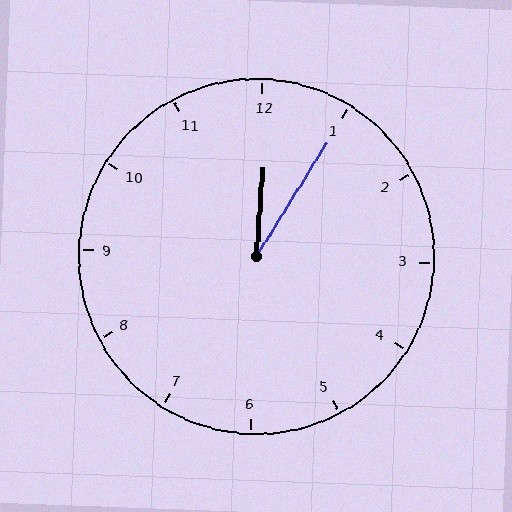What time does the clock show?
12:05.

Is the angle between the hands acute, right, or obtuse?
It is acute.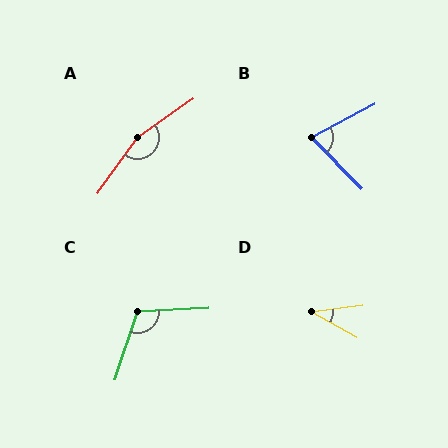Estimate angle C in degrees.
Approximately 111 degrees.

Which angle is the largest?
A, at approximately 161 degrees.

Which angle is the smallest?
D, at approximately 35 degrees.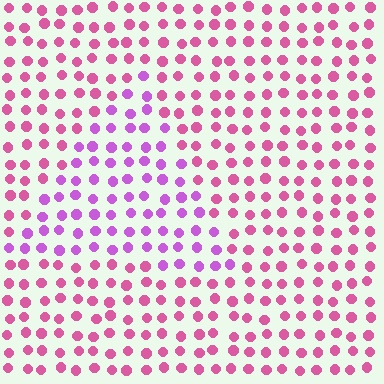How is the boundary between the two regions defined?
The boundary is defined purely by a slight shift in hue (about 35 degrees). Spacing, size, and orientation are identical on both sides.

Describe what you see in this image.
The image is filled with small pink elements in a uniform arrangement. A triangle-shaped region is visible where the elements are tinted to a slightly different hue, forming a subtle color boundary.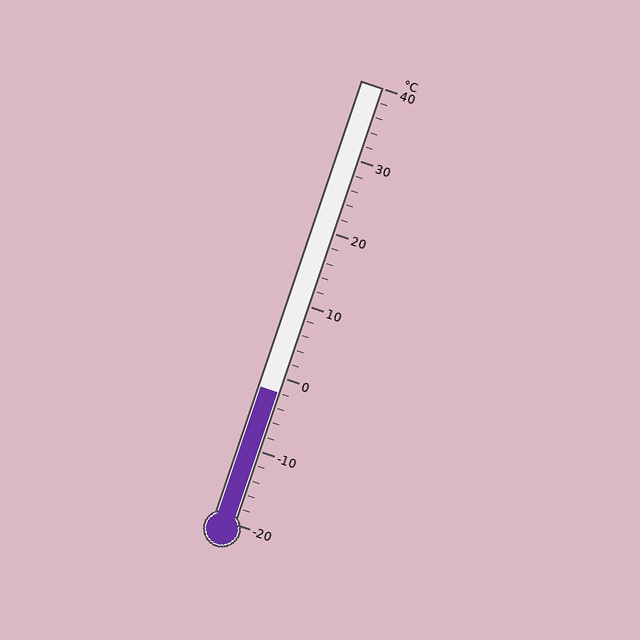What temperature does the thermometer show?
The thermometer shows approximately -2°C.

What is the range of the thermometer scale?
The thermometer scale ranges from -20°C to 40°C.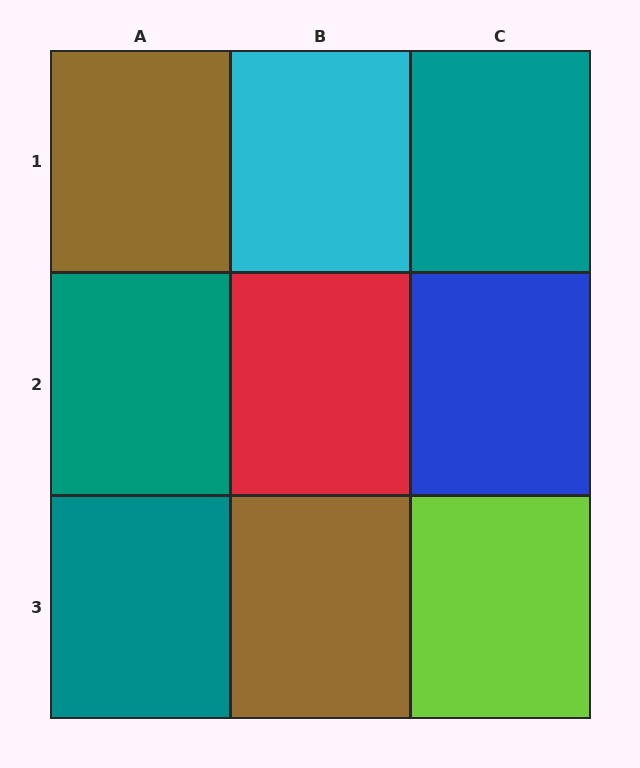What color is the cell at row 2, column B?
Red.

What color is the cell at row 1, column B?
Cyan.